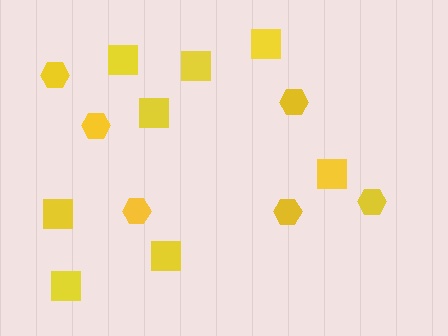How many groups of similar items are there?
There are 2 groups: one group of hexagons (6) and one group of squares (8).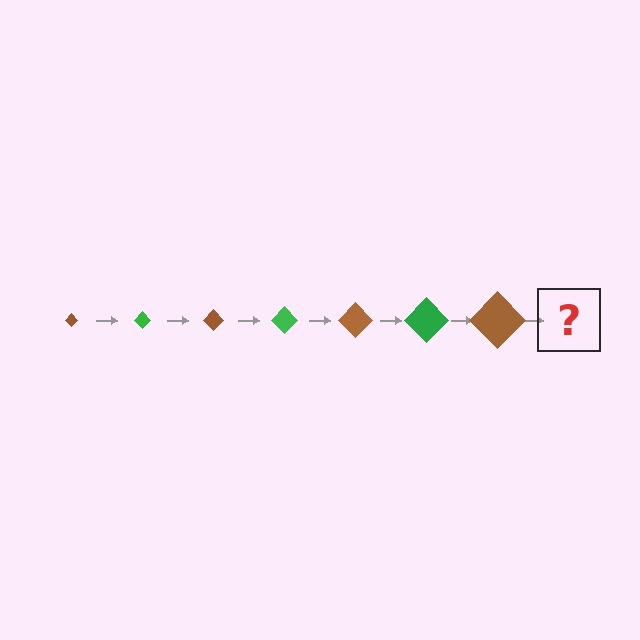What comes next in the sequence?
The next element should be a green diamond, larger than the previous one.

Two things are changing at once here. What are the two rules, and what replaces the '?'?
The two rules are that the diamond grows larger each step and the color cycles through brown and green. The '?' should be a green diamond, larger than the previous one.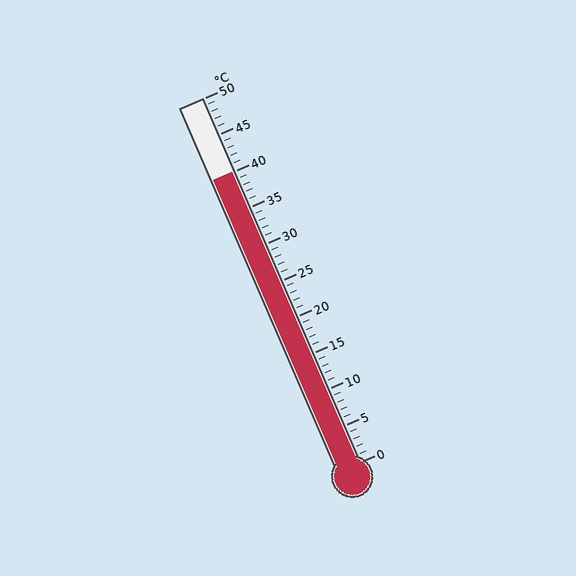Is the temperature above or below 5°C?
The temperature is above 5°C.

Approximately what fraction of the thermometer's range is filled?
The thermometer is filled to approximately 80% of its range.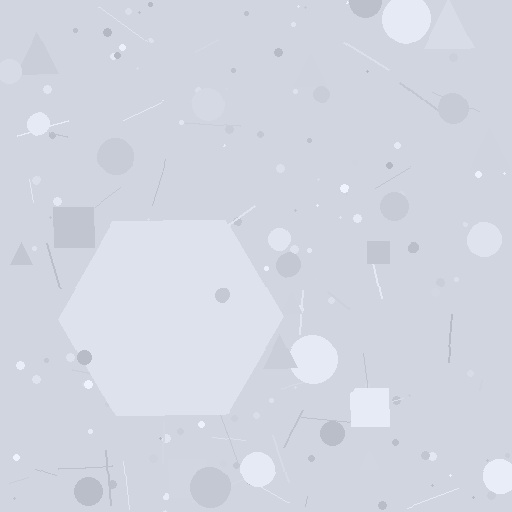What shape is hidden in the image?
A hexagon is hidden in the image.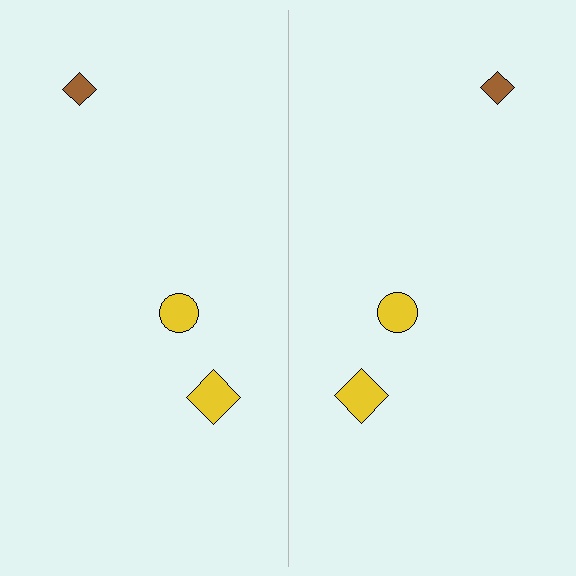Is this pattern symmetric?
Yes, this pattern has bilateral (reflection) symmetry.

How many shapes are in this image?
There are 6 shapes in this image.